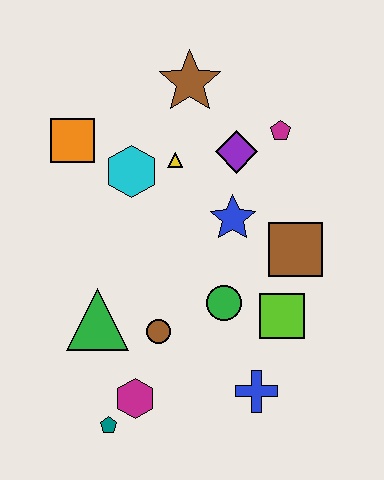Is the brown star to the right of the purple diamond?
No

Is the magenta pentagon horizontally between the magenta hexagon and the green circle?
No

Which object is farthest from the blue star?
The teal pentagon is farthest from the blue star.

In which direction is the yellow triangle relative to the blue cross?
The yellow triangle is above the blue cross.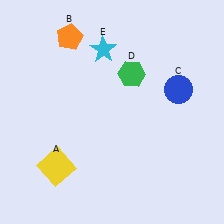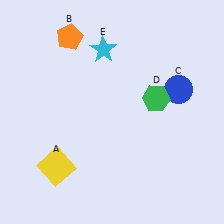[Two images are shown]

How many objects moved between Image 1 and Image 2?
1 object moved between the two images.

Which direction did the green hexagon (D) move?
The green hexagon (D) moved down.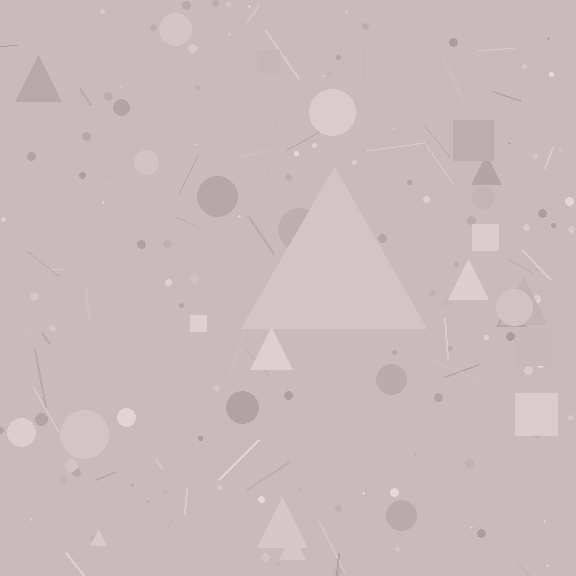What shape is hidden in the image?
A triangle is hidden in the image.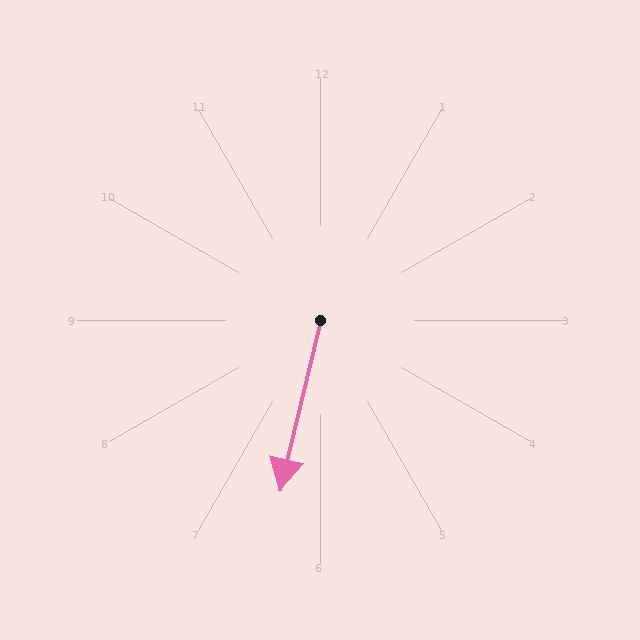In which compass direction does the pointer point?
South.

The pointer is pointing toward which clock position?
Roughly 6 o'clock.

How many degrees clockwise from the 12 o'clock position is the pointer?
Approximately 193 degrees.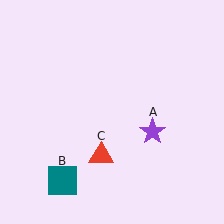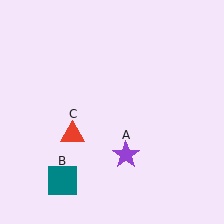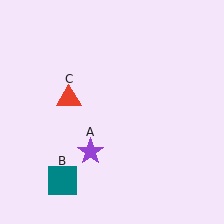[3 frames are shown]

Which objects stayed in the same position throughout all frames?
Teal square (object B) remained stationary.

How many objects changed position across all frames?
2 objects changed position: purple star (object A), red triangle (object C).